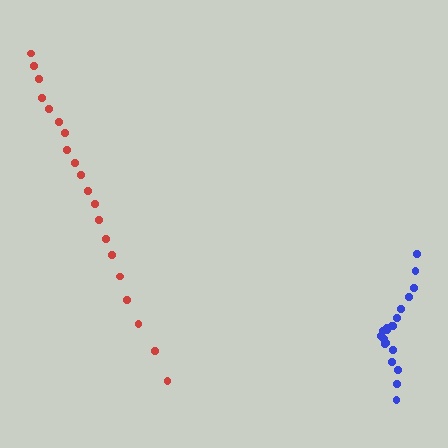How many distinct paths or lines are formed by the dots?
There are 2 distinct paths.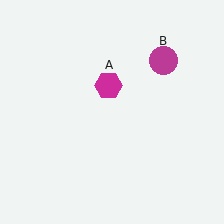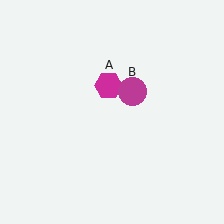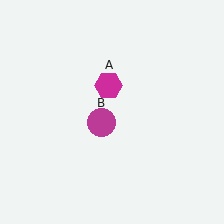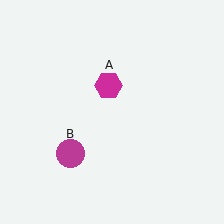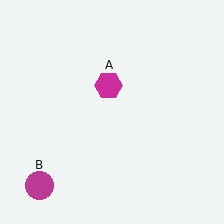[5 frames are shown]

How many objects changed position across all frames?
1 object changed position: magenta circle (object B).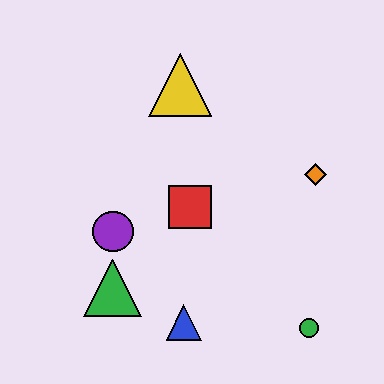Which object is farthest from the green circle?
The yellow triangle is farthest from the green circle.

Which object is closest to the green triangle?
The purple circle is closest to the green triangle.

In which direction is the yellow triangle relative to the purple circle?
The yellow triangle is above the purple circle.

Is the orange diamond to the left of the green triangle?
No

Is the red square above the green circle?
Yes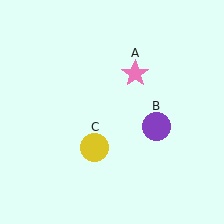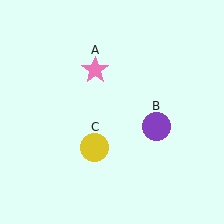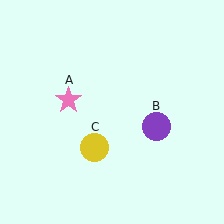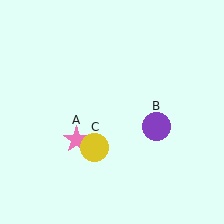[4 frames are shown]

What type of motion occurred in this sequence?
The pink star (object A) rotated counterclockwise around the center of the scene.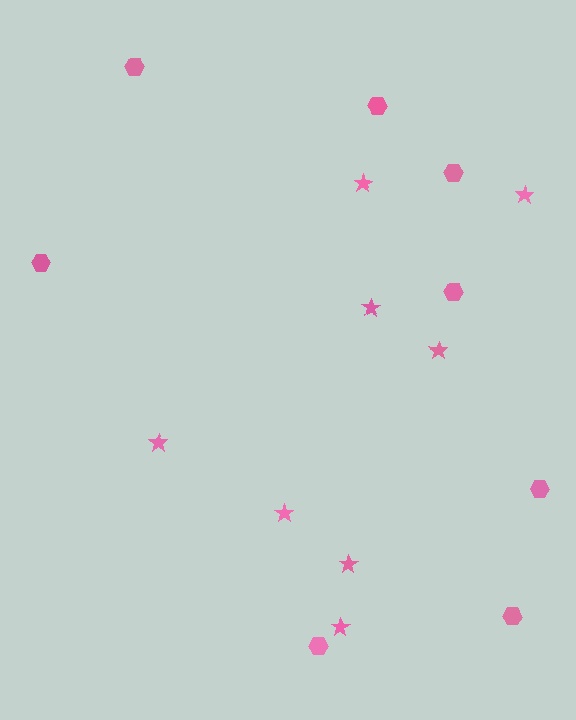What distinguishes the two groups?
There are 2 groups: one group of stars (8) and one group of hexagons (8).